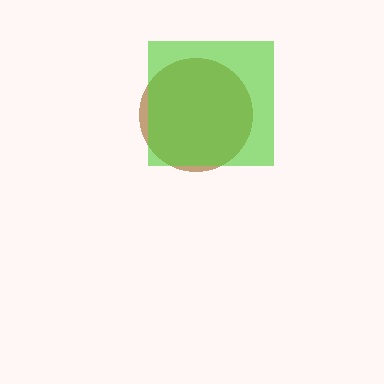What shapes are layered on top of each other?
The layered shapes are: a brown circle, a lime square.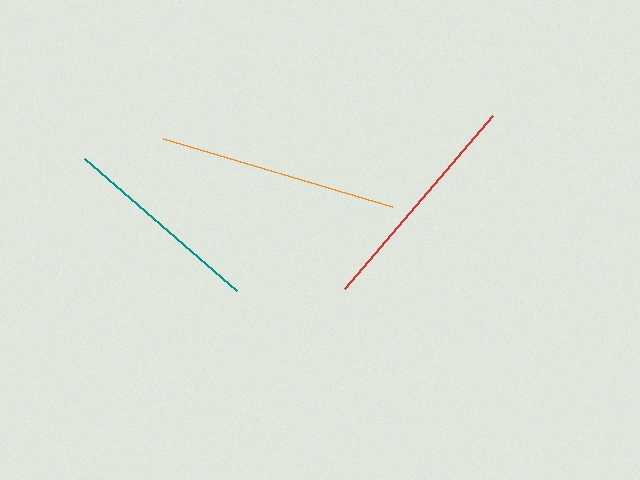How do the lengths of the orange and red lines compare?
The orange and red lines are approximately the same length.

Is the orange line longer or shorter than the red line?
The orange line is longer than the red line.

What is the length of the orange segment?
The orange segment is approximately 239 pixels long.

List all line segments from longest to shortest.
From longest to shortest: orange, red, teal.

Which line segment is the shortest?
The teal line is the shortest at approximately 201 pixels.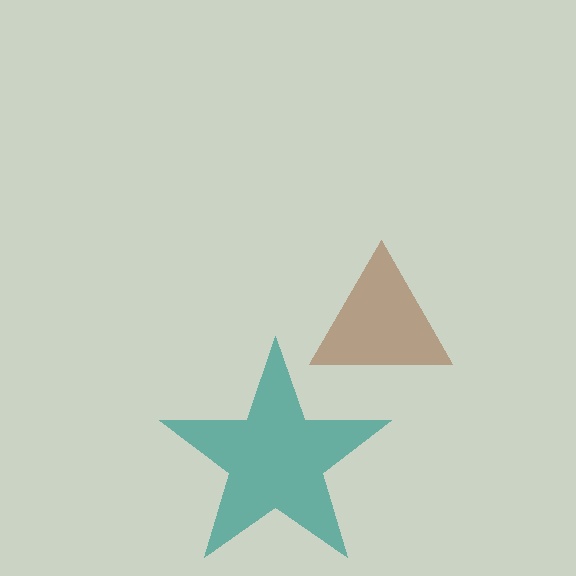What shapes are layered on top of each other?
The layered shapes are: a teal star, a brown triangle.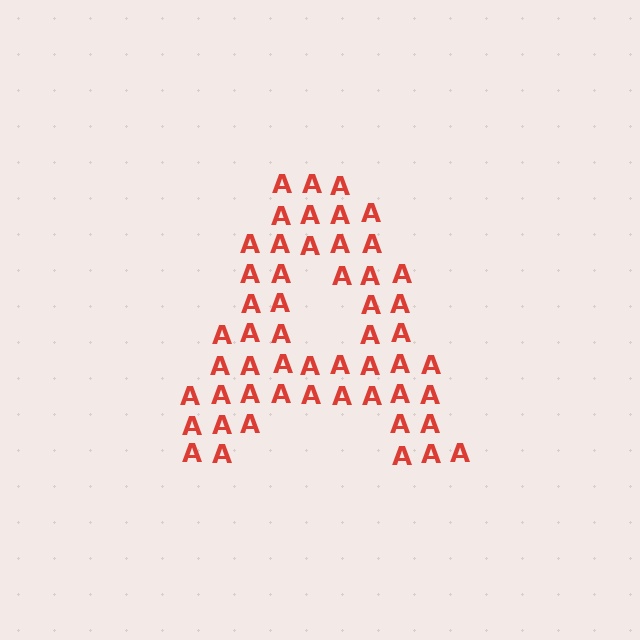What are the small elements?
The small elements are letter A's.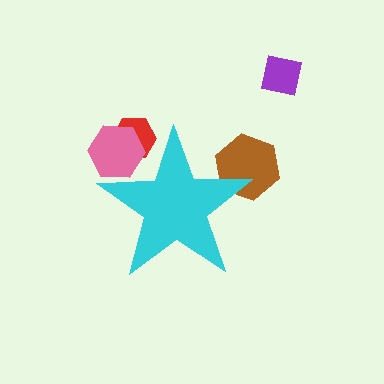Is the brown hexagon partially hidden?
Yes, the brown hexagon is partially hidden behind the cyan star.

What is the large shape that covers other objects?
A cyan star.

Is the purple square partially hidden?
No, the purple square is fully visible.